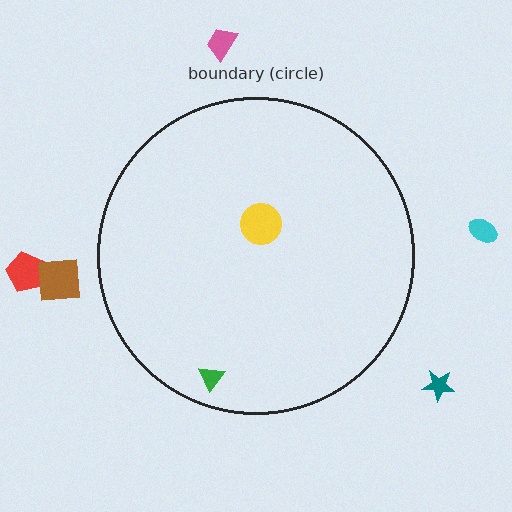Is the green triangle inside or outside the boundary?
Inside.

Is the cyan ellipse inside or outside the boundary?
Outside.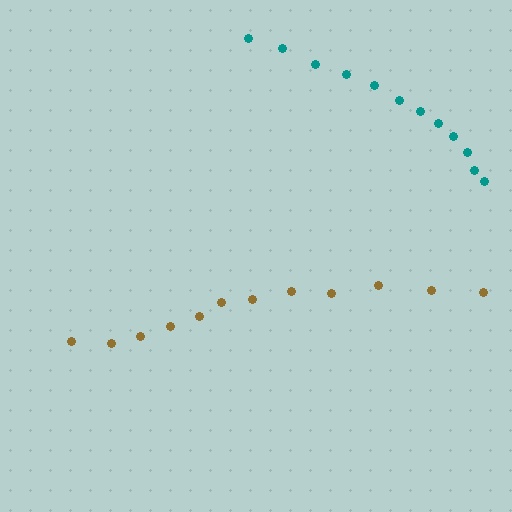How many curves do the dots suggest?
There are 2 distinct paths.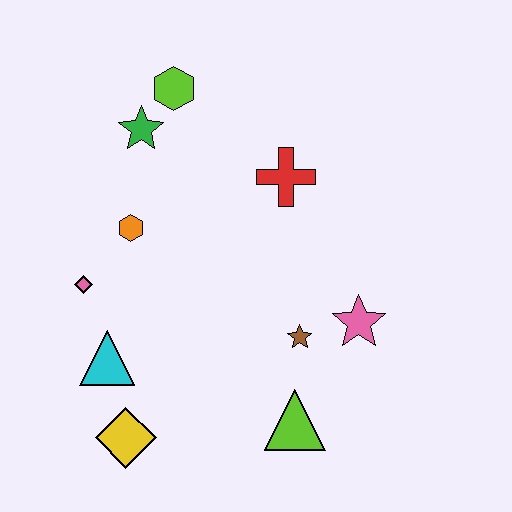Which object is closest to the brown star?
The pink star is closest to the brown star.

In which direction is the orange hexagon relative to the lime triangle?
The orange hexagon is above the lime triangle.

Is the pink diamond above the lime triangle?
Yes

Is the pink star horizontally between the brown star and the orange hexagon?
No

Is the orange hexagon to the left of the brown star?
Yes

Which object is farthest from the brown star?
The lime hexagon is farthest from the brown star.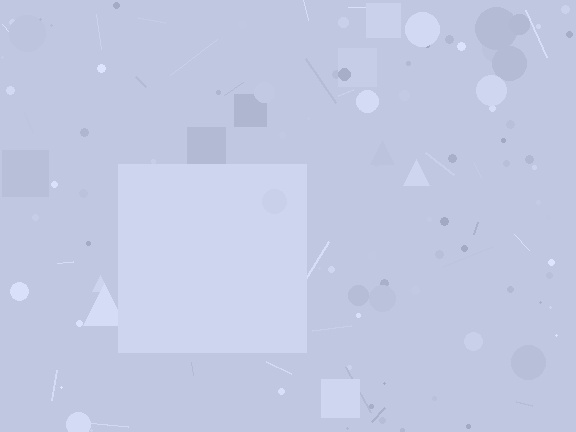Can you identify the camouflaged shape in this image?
The camouflaged shape is a square.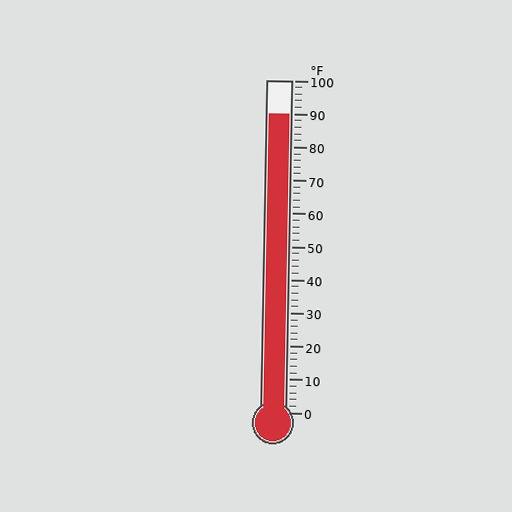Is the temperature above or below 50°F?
The temperature is above 50°F.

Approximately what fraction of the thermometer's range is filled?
The thermometer is filled to approximately 90% of its range.